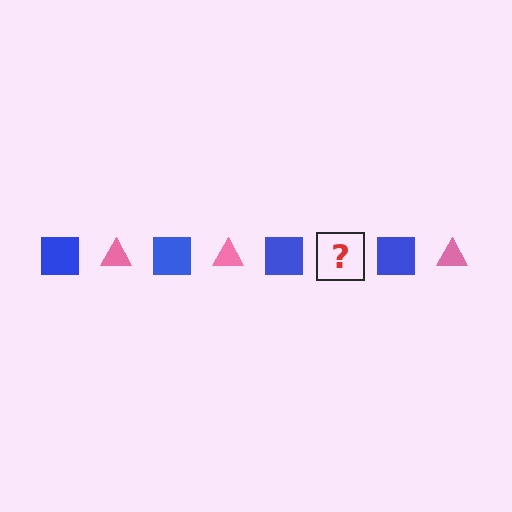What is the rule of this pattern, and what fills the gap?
The rule is that the pattern alternates between blue square and pink triangle. The gap should be filled with a pink triangle.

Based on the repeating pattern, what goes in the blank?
The blank should be a pink triangle.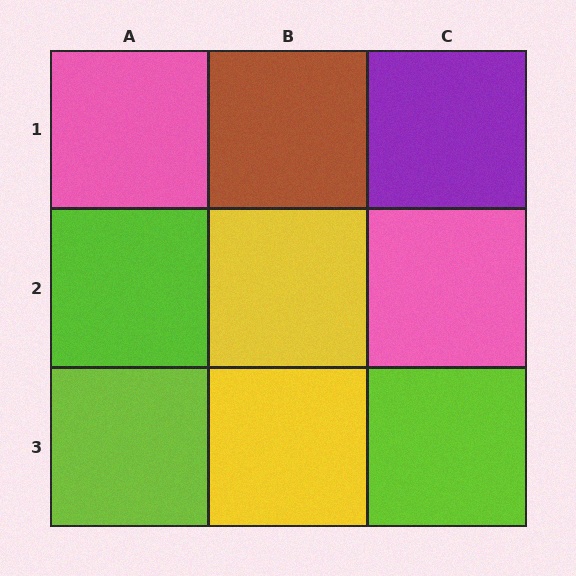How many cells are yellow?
2 cells are yellow.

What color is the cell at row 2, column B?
Yellow.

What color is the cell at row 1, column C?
Purple.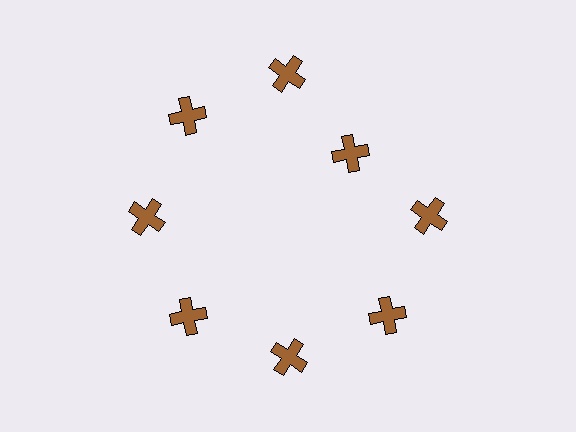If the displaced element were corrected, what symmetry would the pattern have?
It would have 8-fold rotational symmetry — the pattern would map onto itself every 45 degrees.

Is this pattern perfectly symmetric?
No. The 8 brown crosses are arranged in a ring, but one element near the 2 o'clock position is pulled inward toward the center, breaking the 8-fold rotational symmetry.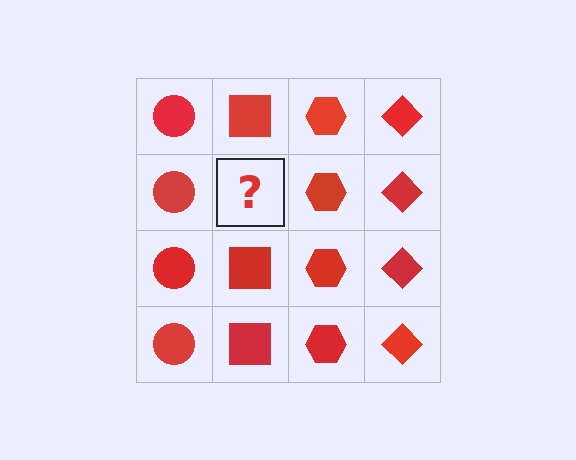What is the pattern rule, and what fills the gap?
The rule is that each column has a consistent shape. The gap should be filled with a red square.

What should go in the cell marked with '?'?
The missing cell should contain a red square.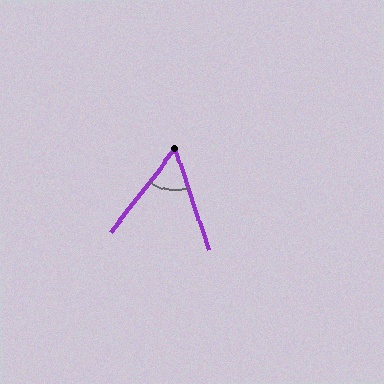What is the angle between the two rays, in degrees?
Approximately 56 degrees.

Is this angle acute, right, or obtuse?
It is acute.